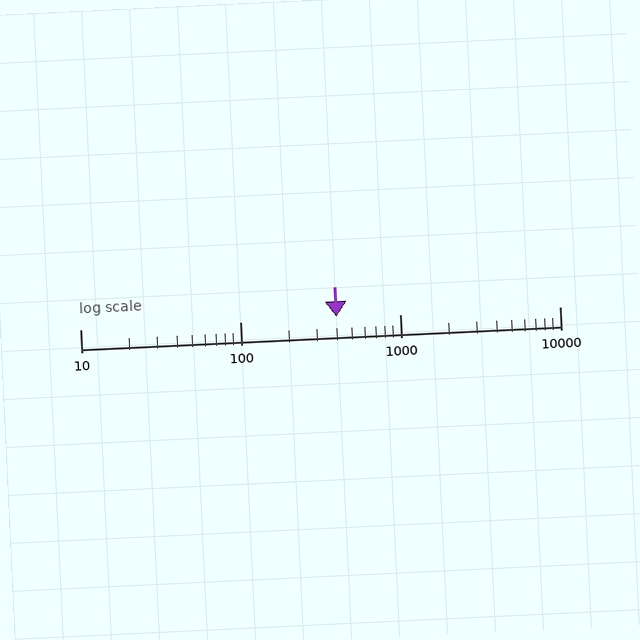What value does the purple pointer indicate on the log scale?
The pointer indicates approximately 400.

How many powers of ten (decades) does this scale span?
The scale spans 3 decades, from 10 to 10000.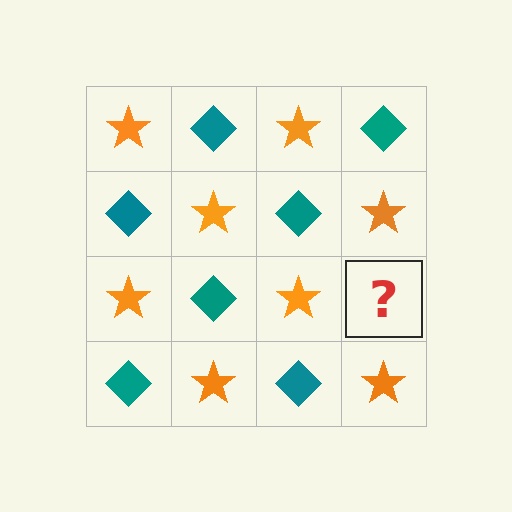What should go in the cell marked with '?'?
The missing cell should contain a teal diamond.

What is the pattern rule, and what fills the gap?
The rule is that it alternates orange star and teal diamond in a checkerboard pattern. The gap should be filled with a teal diamond.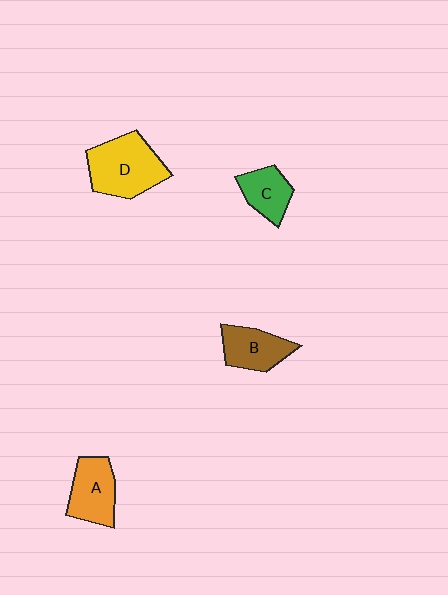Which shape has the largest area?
Shape D (yellow).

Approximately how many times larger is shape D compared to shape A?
Approximately 1.4 times.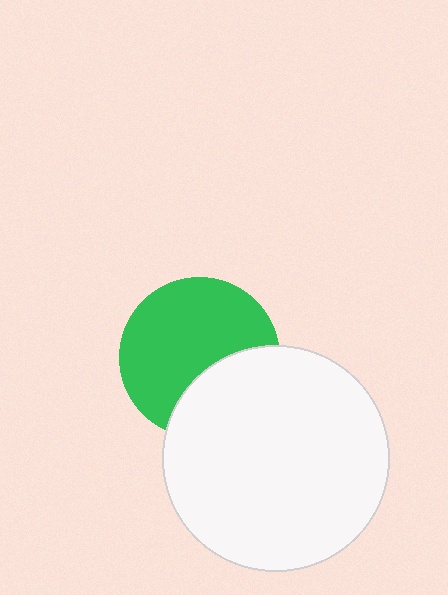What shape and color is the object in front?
The object in front is a white circle.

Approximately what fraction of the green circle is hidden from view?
Roughly 33% of the green circle is hidden behind the white circle.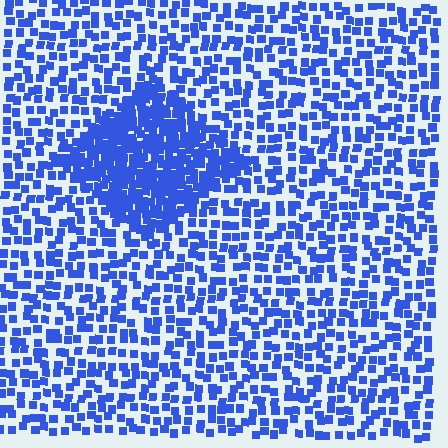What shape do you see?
I see a diamond.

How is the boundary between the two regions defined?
The boundary is defined by a change in element density (approximately 2.4x ratio). All elements are the same color, size, and shape.